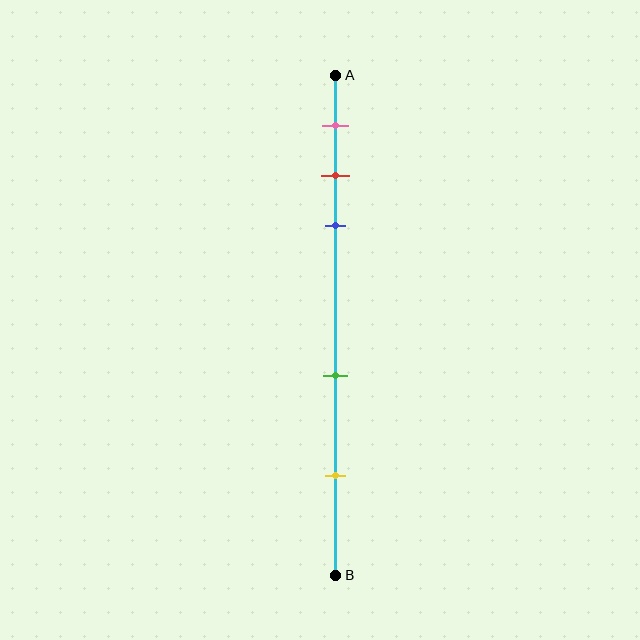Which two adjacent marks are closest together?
The red and blue marks are the closest adjacent pair.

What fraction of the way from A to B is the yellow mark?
The yellow mark is approximately 80% (0.8) of the way from A to B.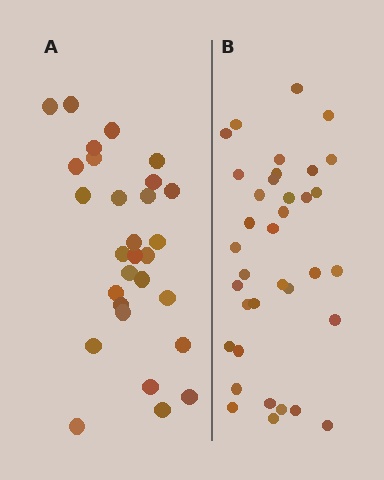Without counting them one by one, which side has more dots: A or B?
Region B (the right region) has more dots.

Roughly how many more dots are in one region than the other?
Region B has roughly 8 or so more dots than region A.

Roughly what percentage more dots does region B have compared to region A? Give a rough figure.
About 25% more.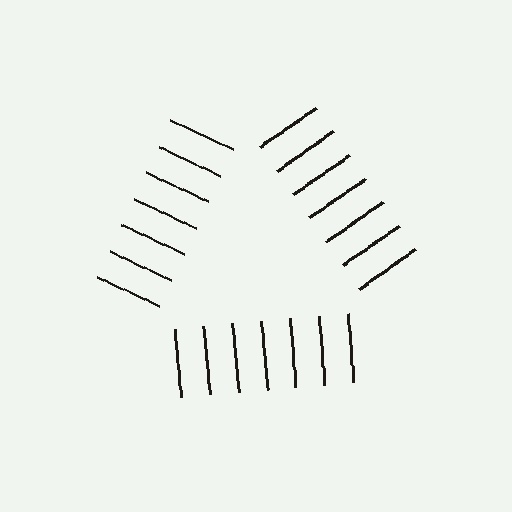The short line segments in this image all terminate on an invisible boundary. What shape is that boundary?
An illusory triangle — the line segments terminate on its edges but no continuous stroke is drawn.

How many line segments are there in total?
21 — 7 along each of the 3 edges.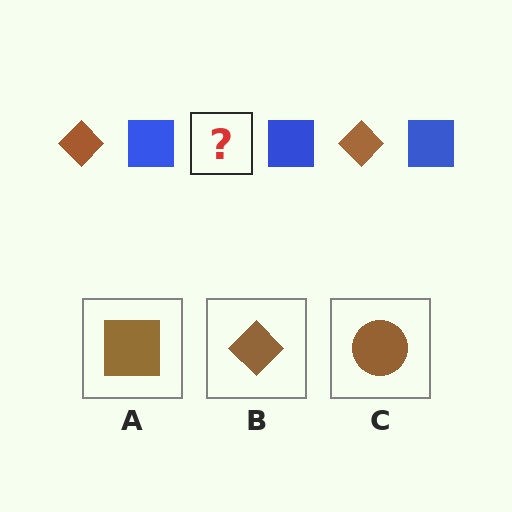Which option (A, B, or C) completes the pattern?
B.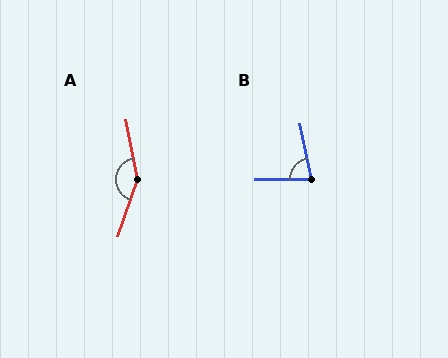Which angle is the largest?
A, at approximately 150 degrees.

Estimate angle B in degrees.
Approximately 79 degrees.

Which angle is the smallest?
B, at approximately 79 degrees.